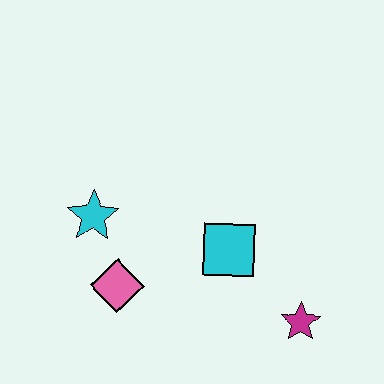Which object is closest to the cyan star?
The pink diamond is closest to the cyan star.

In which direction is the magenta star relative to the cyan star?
The magenta star is to the right of the cyan star.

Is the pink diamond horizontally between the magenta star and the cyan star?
Yes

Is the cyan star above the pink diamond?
Yes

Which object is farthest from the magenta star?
The cyan star is farthest from the magenta star.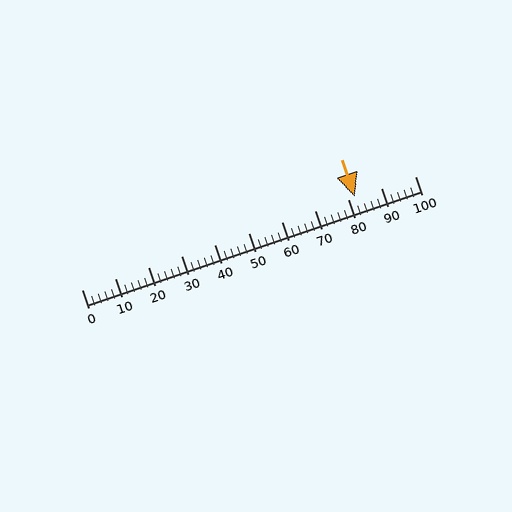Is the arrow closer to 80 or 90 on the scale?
The arrow is closer to 80.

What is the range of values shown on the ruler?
The ruler shows values from 0 to 100.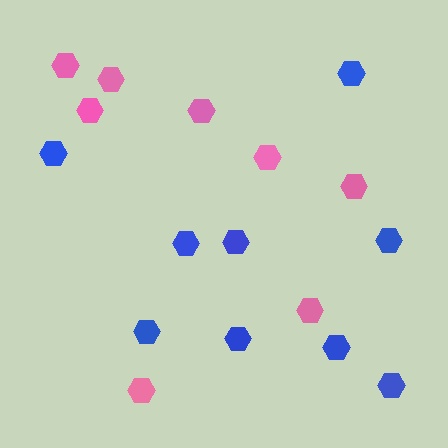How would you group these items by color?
There are 2 groups: one group of pink hexagons (8) and one group of blue hexagons (9).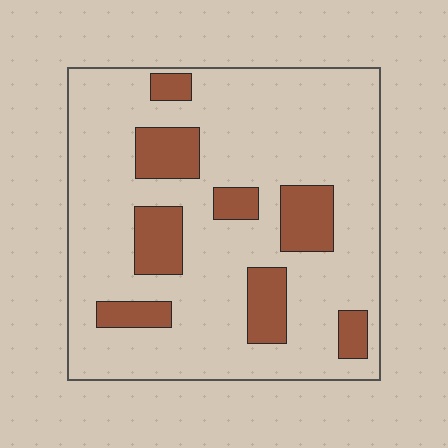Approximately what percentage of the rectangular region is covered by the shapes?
Approximately 20%.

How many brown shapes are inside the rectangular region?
8.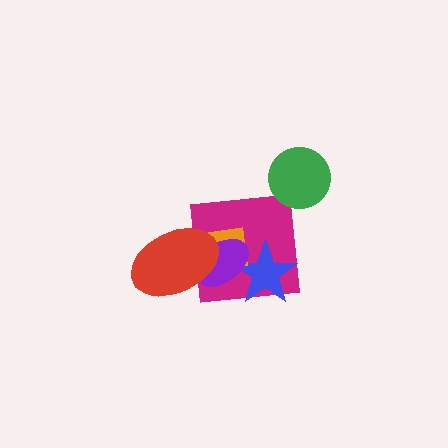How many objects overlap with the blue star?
3 objects overlap with the blue star.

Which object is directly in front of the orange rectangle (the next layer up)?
The purple ellipse is directly in front of the orange rectangle.